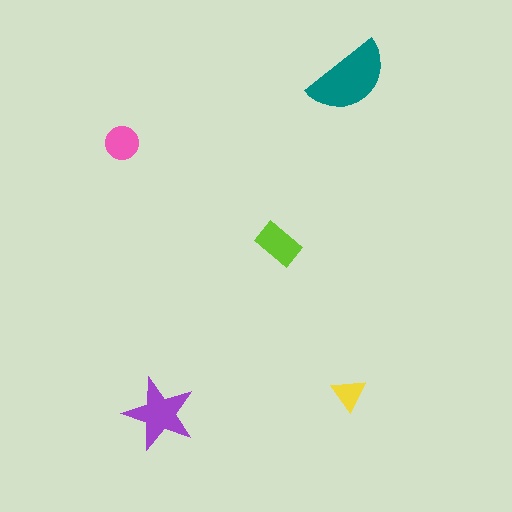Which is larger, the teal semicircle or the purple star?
The teal semicircle.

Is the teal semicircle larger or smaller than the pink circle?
Larger.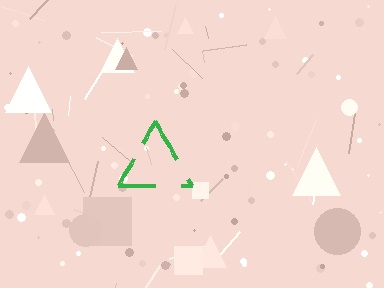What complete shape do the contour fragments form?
The contour fragments form a triangle.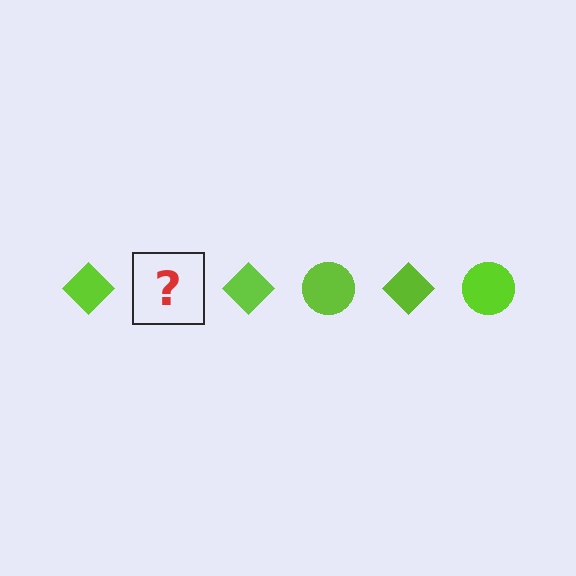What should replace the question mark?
The question mark should be replaced with a lime circle.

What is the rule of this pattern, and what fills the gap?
The rule is that the pattern cycles through diamond, circle shapes in lime. The gap should be filled with a lime circle.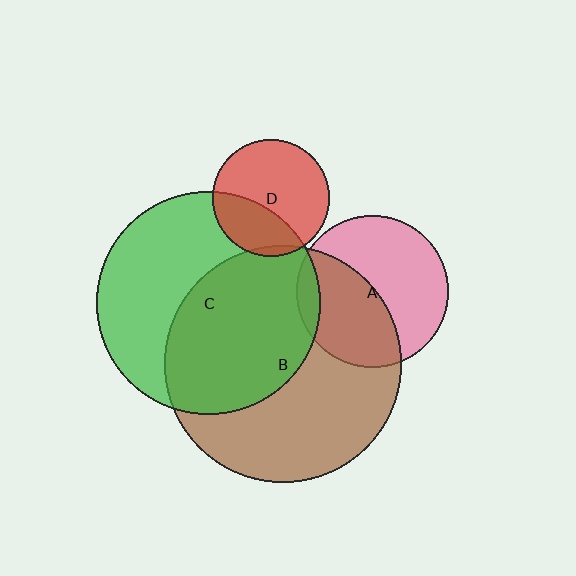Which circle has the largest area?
Circle B (brown).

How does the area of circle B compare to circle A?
Approximately 2.4 times.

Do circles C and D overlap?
Yes.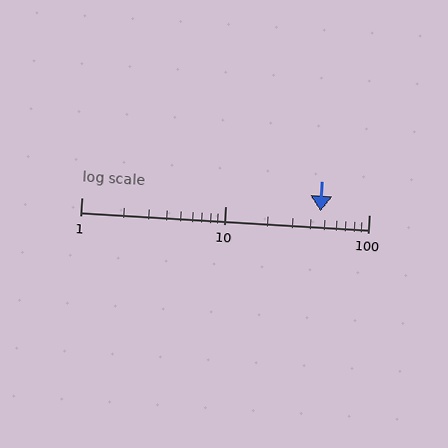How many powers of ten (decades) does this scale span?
The scale spans 2 decades, from 1 to 100.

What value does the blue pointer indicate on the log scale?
The pointer indicates approximately 46.